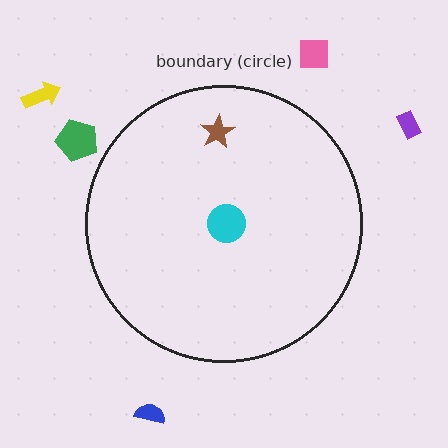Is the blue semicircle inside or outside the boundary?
Outside.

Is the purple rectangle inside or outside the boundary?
Outside.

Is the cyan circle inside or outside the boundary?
Inside.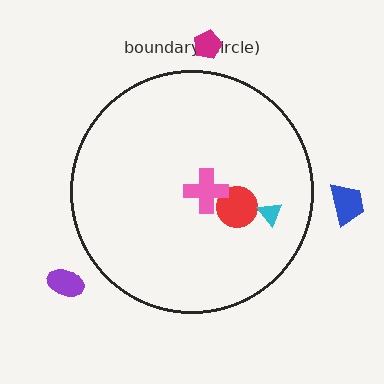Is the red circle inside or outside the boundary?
Inside.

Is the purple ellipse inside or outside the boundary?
Outside.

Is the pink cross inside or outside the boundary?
Inside.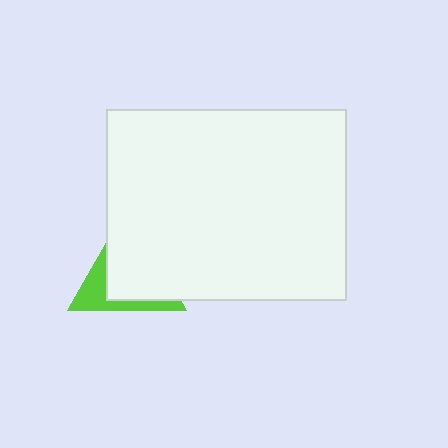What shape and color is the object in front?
The object in front is a white rectangle.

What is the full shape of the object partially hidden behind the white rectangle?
The partially hidden object is a lime triangle.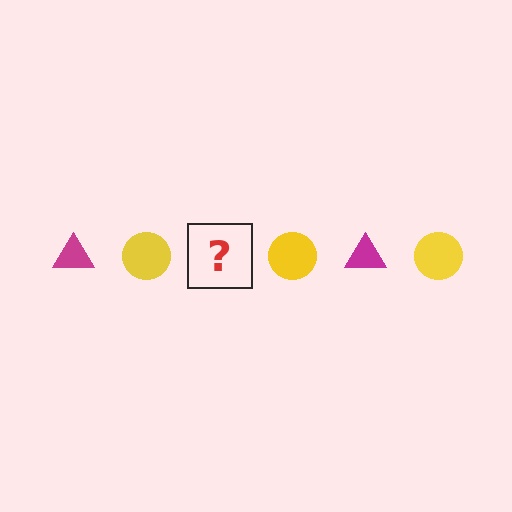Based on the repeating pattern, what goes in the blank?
The blank should be a magenta triangle.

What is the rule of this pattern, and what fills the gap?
The rule is that the pattern alternates between magenta triangle and yellow circle. The gap should be filled with a magenta triangle.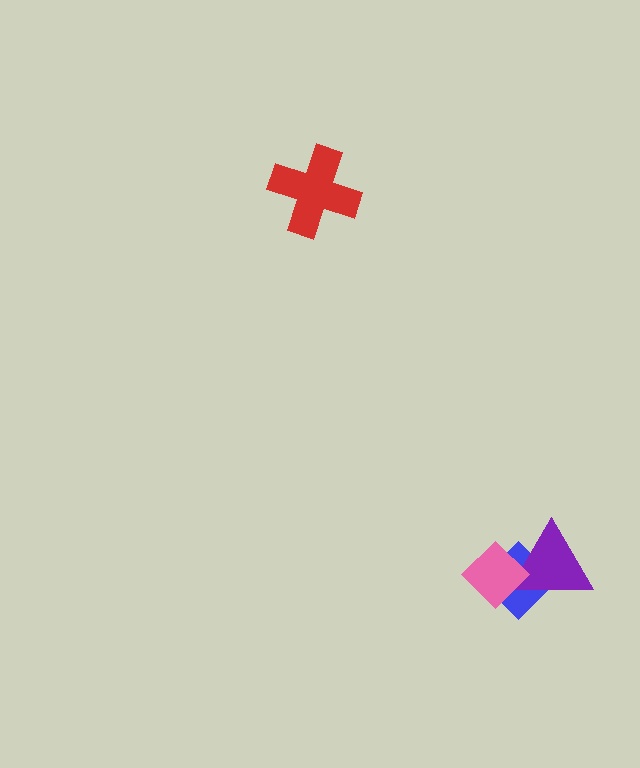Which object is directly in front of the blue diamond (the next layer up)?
The purple triangle is directly in front of the blue diamond.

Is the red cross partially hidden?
No, no other shape covers it.